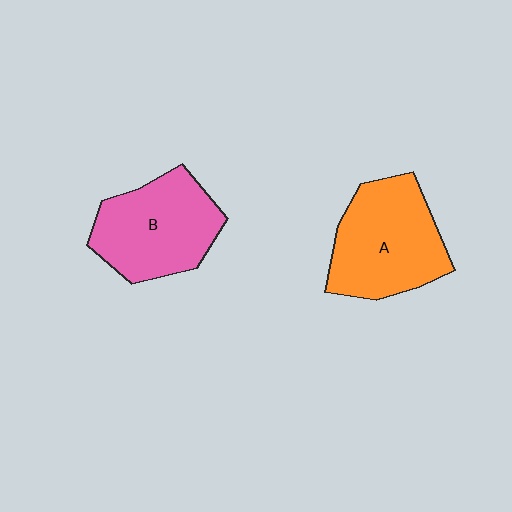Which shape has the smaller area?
Shape B (pink).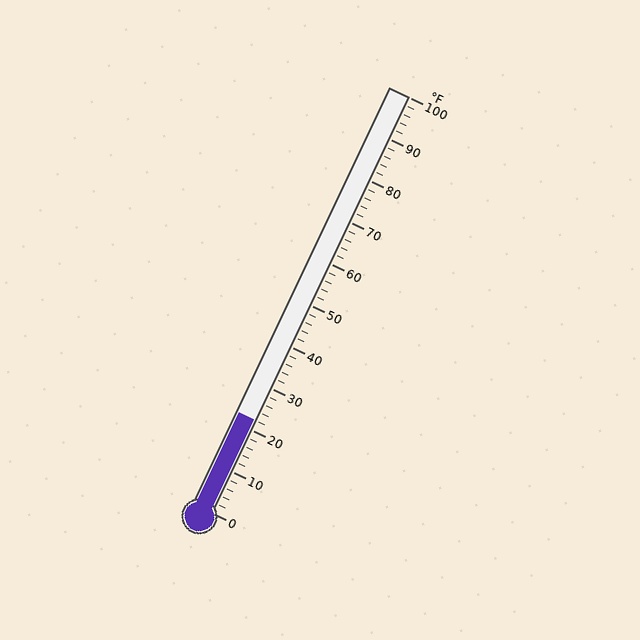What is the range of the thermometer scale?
The thermometer scale ranges from 0°F to 100°F.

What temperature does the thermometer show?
The thermometer shows approximately 22°F.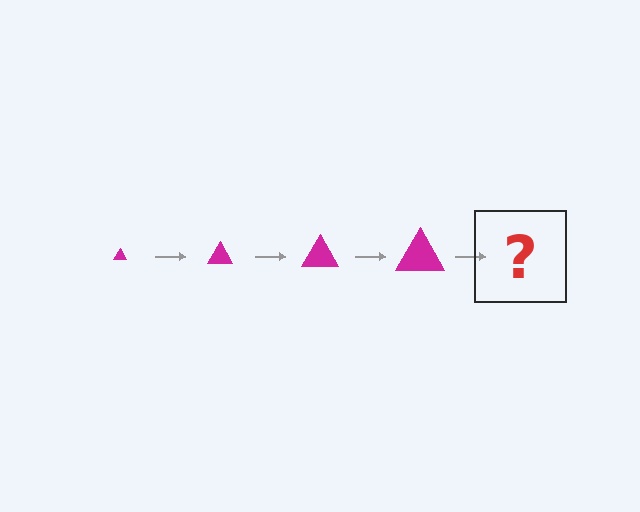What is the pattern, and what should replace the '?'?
The pattern is that the triangle gets progressively larger each step. The '?' should be a magenta triangle, larger than the previous one.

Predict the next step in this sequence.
The next step is a magenta triangle, larger than the previous one.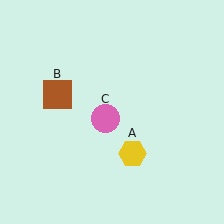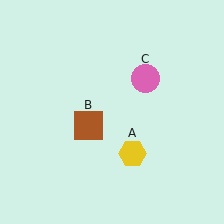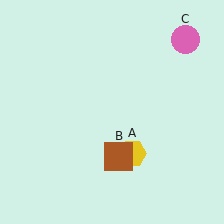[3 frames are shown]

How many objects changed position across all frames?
2 objects changed position: brown square (object B), pink circle (object C).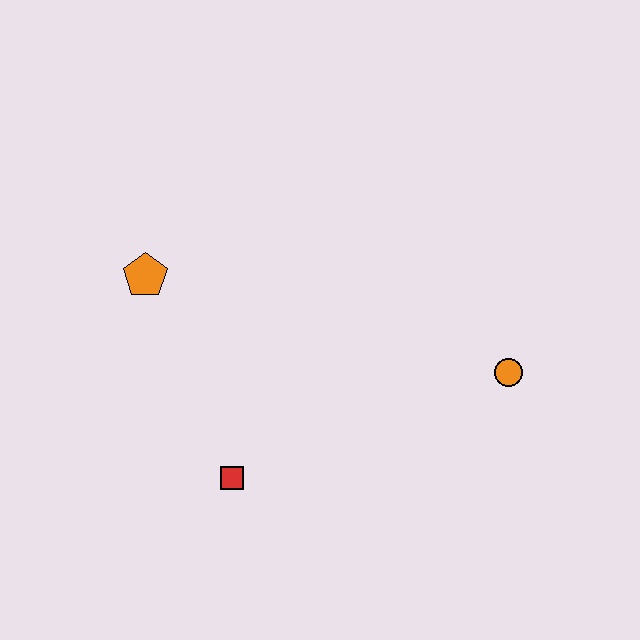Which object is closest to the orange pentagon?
The red square is closest to the orange pentagon.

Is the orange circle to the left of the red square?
No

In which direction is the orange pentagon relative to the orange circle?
The orange pentagon is to the left of the orange circle.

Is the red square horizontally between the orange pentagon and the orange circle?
Yes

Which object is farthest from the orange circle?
The orange pentagon is farthest from the orange circle.